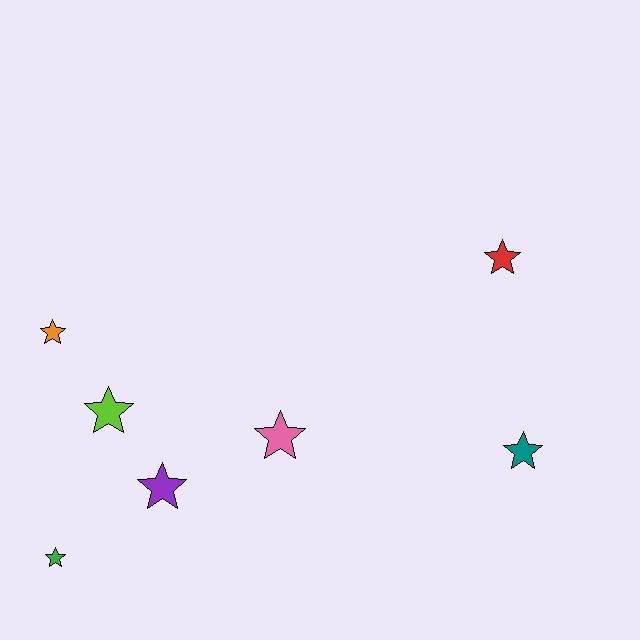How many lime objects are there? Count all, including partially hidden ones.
There is 1 lime object.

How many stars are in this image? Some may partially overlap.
There are 7 stars.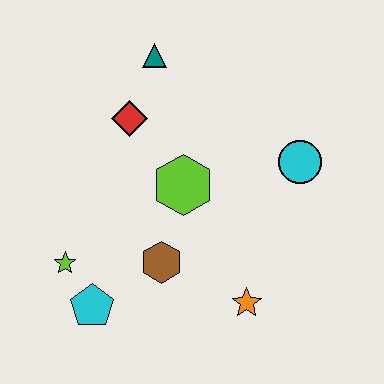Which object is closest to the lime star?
The cyan pentagon is closest to the lime star.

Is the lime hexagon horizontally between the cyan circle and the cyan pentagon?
Yes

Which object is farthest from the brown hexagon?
The teal triangle is farthest from the brown hexagon.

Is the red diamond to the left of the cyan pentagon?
No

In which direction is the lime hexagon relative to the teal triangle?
The lime hexagon is below the teal triangle.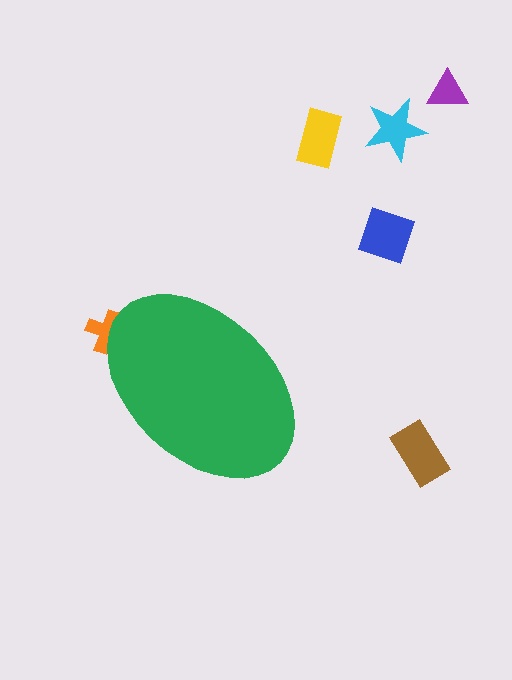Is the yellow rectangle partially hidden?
No, the yellow rectangle is fully visible.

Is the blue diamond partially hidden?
No, the blue diamond is fully visible.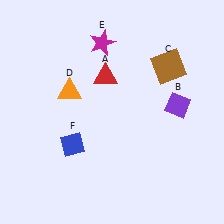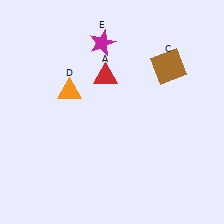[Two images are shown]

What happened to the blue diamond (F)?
The blue diamond (F) was removed in Image 2. It was in the bottom-left area of Image 1.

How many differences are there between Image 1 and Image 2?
There are 2 differences between the two images.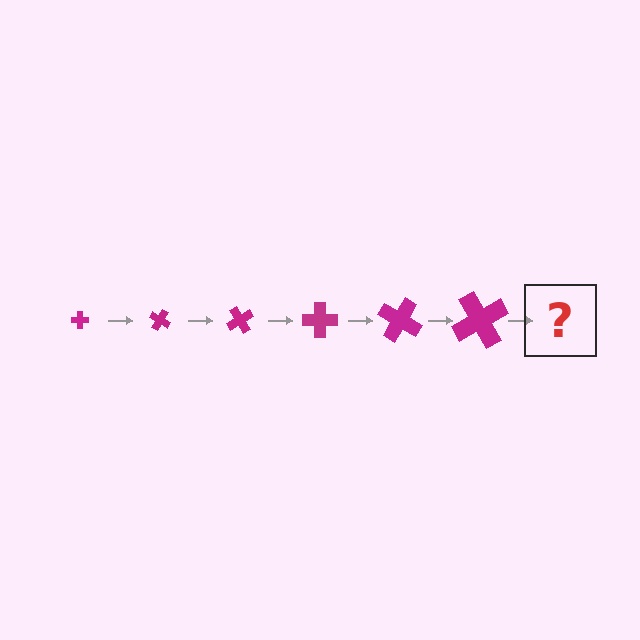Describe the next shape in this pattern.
It should be a cross, larger than the previous one and rotated 180 degrees from the start.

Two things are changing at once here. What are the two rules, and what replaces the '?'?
The two rules are that the cross grows larger each step and it rotates 30 degrees each step. The '?' should be a cross, larger than the previous one and rotated 180 degrees from the start.